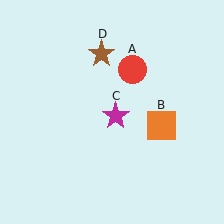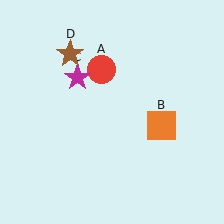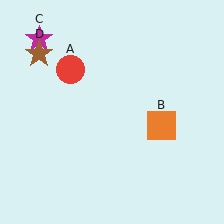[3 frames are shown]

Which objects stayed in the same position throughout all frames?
Orange square (object B) remained stationary.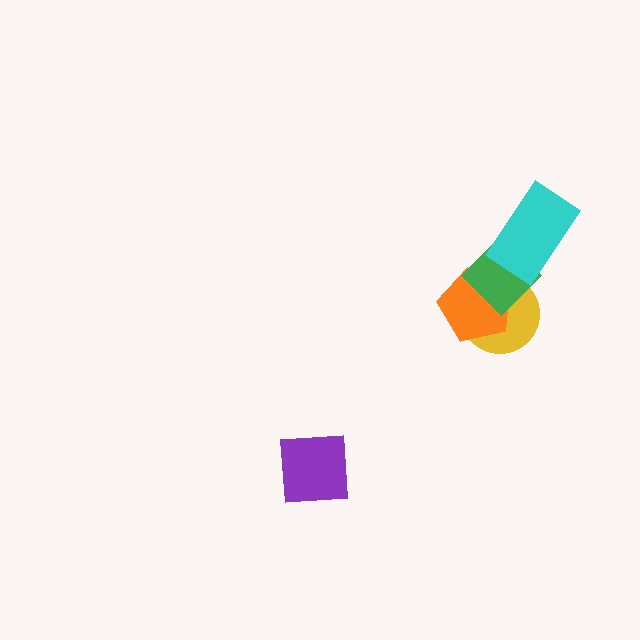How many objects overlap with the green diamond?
3 objects overlap with the green diamond.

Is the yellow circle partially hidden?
Yes, it is partially covered by another shape.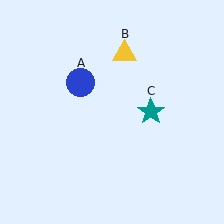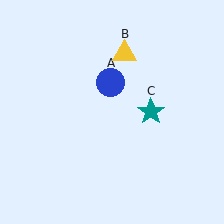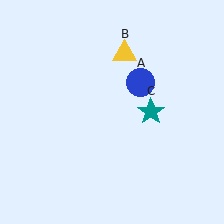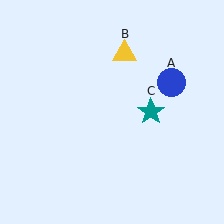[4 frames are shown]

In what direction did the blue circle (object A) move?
The blue circle (object A) moved right.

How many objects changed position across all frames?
1 object changed position: blue circle (object A).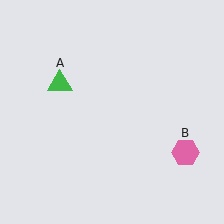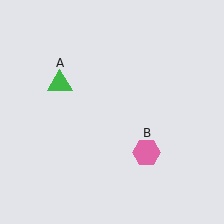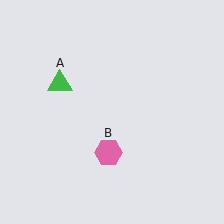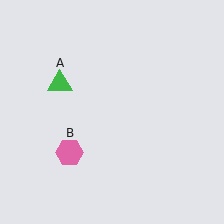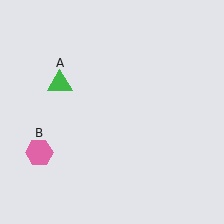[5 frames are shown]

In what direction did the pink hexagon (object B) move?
The pink hexagon (object B) moved left.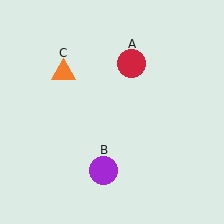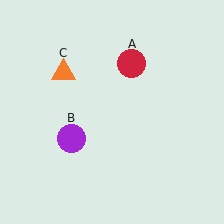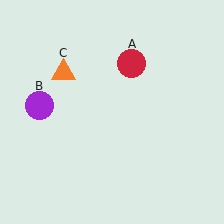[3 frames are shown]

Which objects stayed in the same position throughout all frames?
Red circle (object A) and orange triangle (object C) remained stationary.